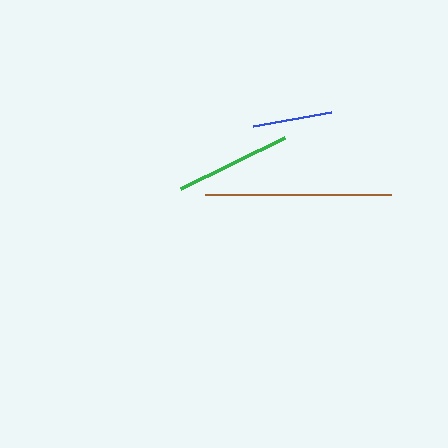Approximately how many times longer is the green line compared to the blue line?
The green line is approximately 1.5 times the length of the blue line.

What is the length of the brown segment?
The brown segment is approximately 187 pixels long.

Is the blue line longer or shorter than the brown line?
The brown line is longer than the blue line.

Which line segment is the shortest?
The blue line is the shortest at approximately 79 pixels.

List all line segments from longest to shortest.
From longest to shortest: brown, green, blue.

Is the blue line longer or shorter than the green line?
The green line is longer than the blue line.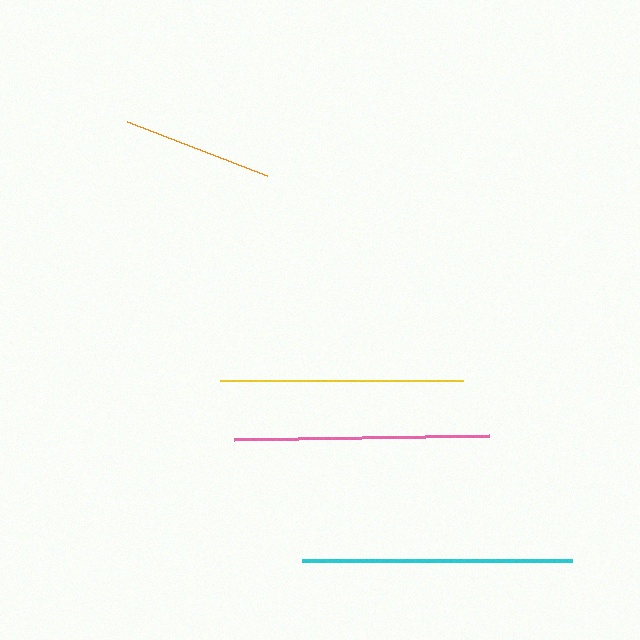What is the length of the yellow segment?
The yellow segment is approximately 244 pixels long.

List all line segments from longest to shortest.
From longest to shortest: cyan, pink, yellow, orange.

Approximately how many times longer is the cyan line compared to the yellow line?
The cyan line is approximately 1.1 times the length of the yellow line.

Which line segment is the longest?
The cyan line is the longest at approximately 270 pixels.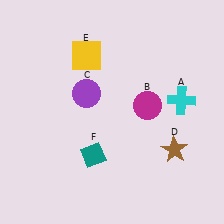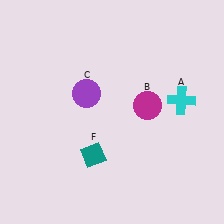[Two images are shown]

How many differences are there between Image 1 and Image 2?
There are 2 differences between the two images.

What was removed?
The brown star (D), the yellow square (E) were removed in Image 2.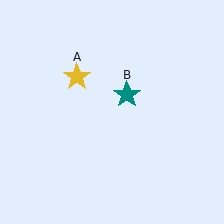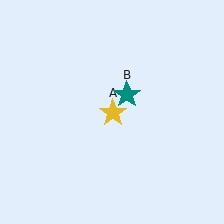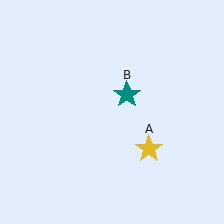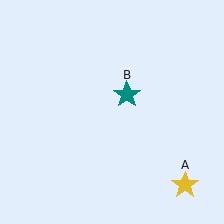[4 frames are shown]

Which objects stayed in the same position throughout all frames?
Teal star (object B) remained stationary.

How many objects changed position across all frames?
1 object changed position: yellow star (object A).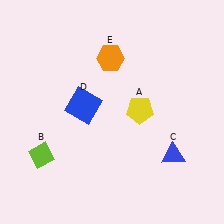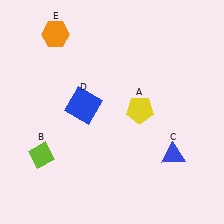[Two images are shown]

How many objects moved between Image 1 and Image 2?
1 object moved between the two images.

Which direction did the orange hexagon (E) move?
The orange hexagon (E) moved left.